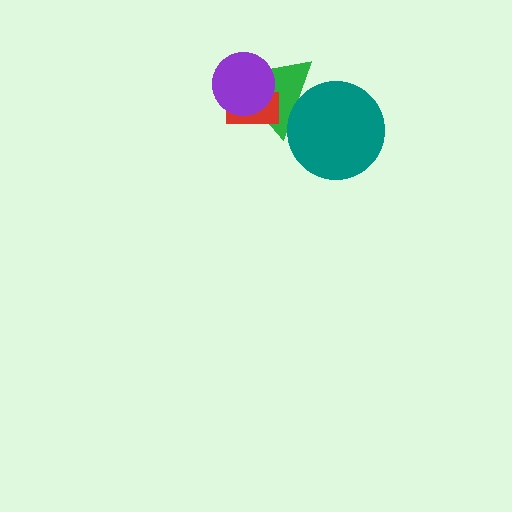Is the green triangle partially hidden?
Yes, it is partially covered by another shape.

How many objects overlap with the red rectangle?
2 objects overlap with the red rectangle.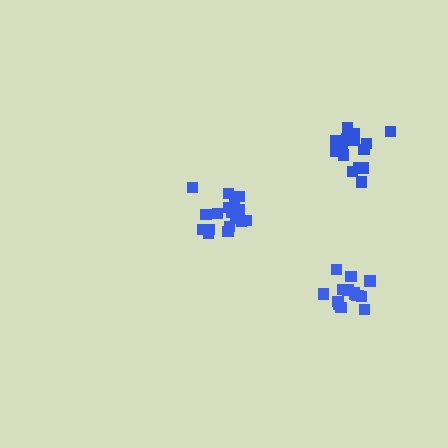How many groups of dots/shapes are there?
There are 3 groups.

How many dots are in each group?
Group 1: 17 dots, Group 2: 17 dots, Group 3: 16 dots (50 total).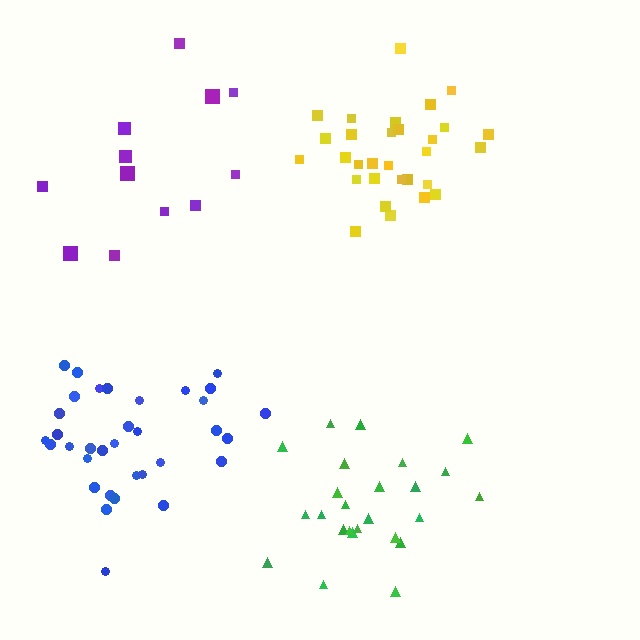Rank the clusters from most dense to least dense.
yellow, blue, green, purple.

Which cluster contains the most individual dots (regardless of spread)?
Blue (34).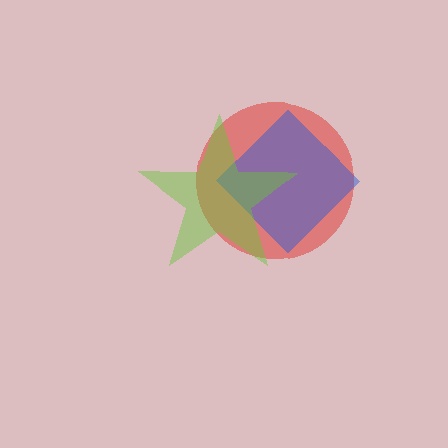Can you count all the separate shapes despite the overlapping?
Yes, there are 3 separate shapes.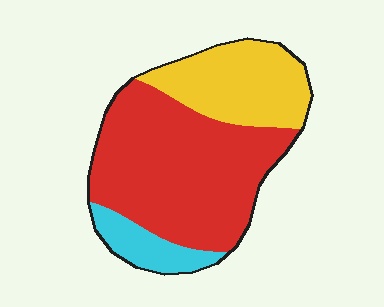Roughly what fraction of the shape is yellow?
Yellow covers about 30% of the shape.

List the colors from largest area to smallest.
From largest to smallest: red, yellow, cyan.